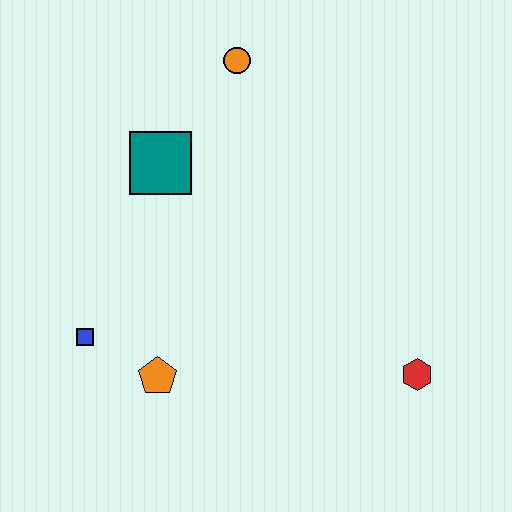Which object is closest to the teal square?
The orange circle is closest to the teal square.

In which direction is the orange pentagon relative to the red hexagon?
The orange pentagon is to the left of the red hexagon.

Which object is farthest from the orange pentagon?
The orange circle is farthest from the orange pentagon.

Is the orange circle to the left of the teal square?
No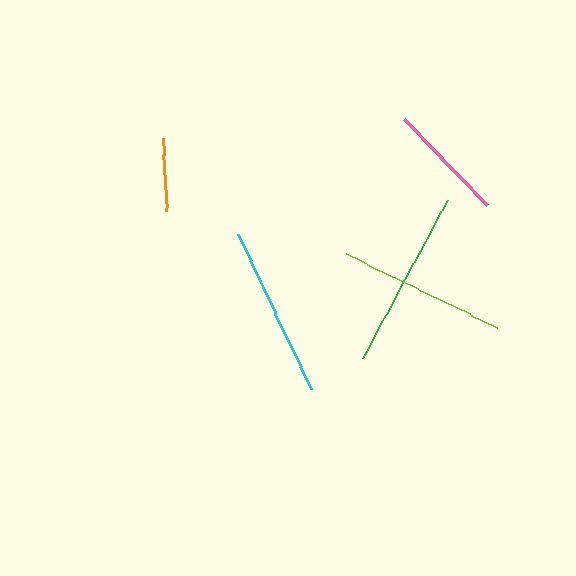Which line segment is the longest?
The green line is the longest at approximately 179 pixels.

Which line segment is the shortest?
The orange line is the shortest at approximately 73 pixels.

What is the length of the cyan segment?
The cyan segment is approximately 171 pixels long.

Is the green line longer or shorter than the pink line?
The green line is longer than the pink line.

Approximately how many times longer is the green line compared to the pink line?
The green line is approximately 1.5 times the length of the pink line.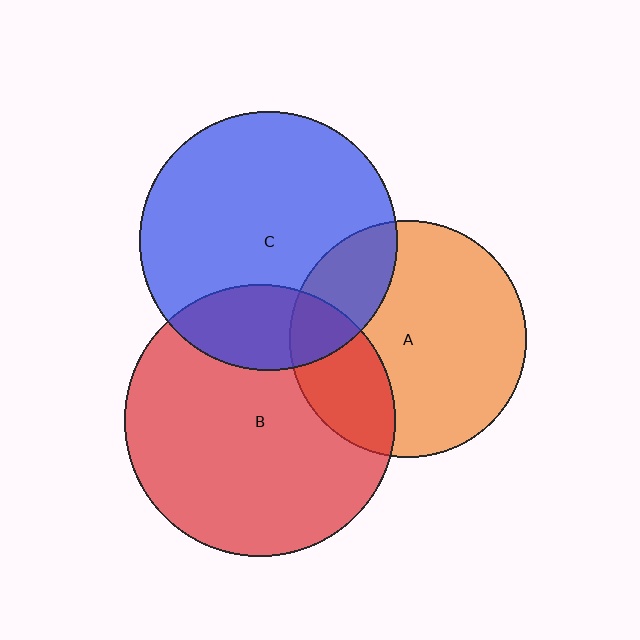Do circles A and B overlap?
Yes.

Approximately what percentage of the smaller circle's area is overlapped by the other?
Approximately 25%.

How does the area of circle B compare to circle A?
Approximately 1.3 times.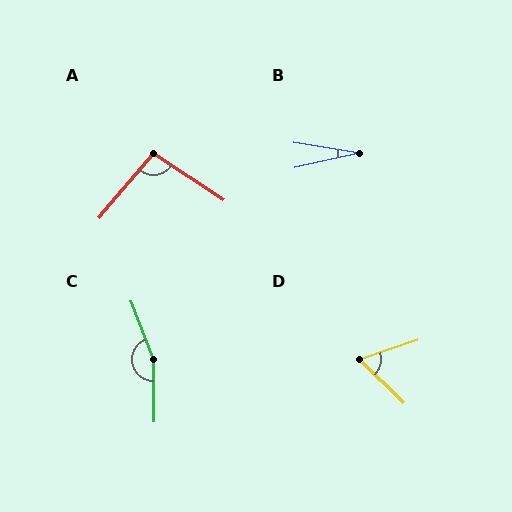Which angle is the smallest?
B, at approximately 22 degrees.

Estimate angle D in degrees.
Approximately 63 degrees.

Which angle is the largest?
C, at approximately 160 degrees.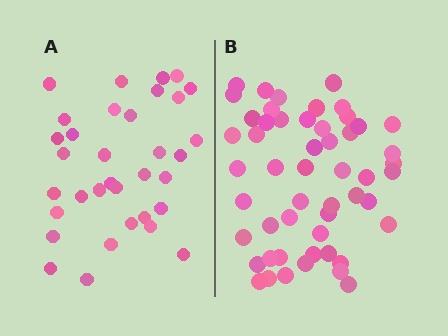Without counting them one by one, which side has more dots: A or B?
Region B (the right region) has more dots.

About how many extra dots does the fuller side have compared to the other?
Region B has approximately 20 more dots than region A.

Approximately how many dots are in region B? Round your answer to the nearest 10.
About 50 dots. (The exact count is 52, which rounds to 50.)